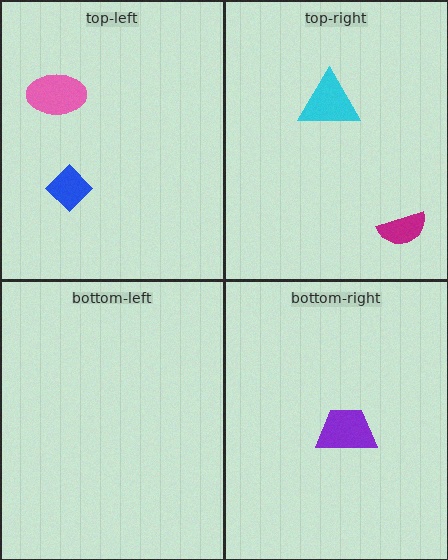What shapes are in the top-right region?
The magenta semicircle, the cyan triangle.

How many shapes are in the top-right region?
2.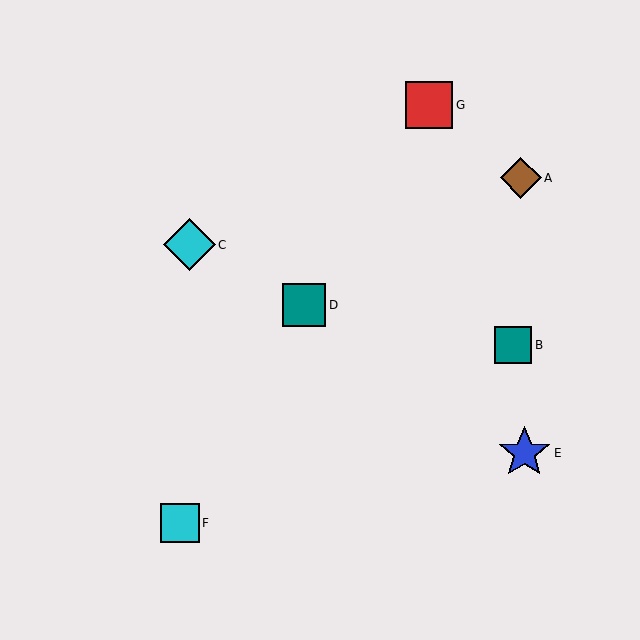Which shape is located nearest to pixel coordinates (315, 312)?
The teal square (labeled D) at (304, 305) is nearest to that location.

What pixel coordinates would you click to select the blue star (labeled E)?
Click at (524, 453) to select the blue star E.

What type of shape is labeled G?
Shape G is a red square.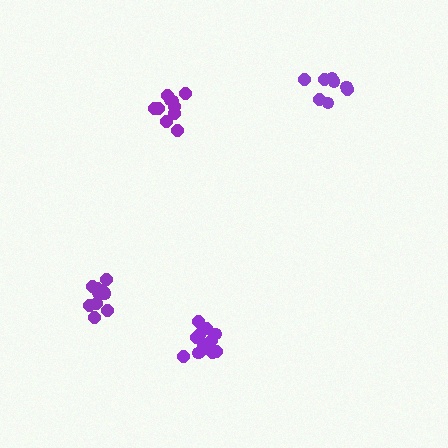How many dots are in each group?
Group 1: 8 dots, Group 2: 11 dots, Group 3: 10 dots, Group 4: 12 dots (41 total).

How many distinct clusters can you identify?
There are 4 distinct clusters.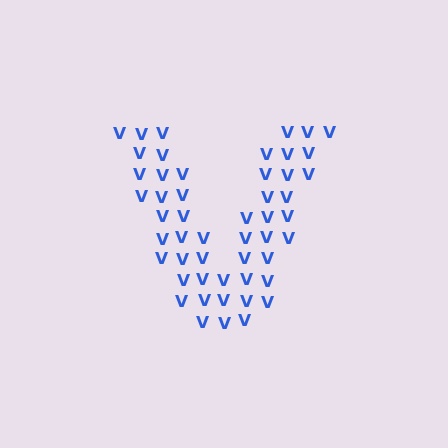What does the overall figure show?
The overall figure shows the letter V.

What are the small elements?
The small elements are letter V's.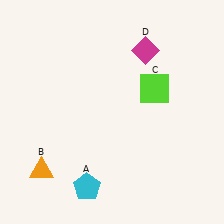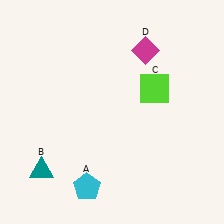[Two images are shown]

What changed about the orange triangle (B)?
In Image 1, B is orange. In Image 2, it changed to teal.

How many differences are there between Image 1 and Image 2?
There is 1 difference between the two images.